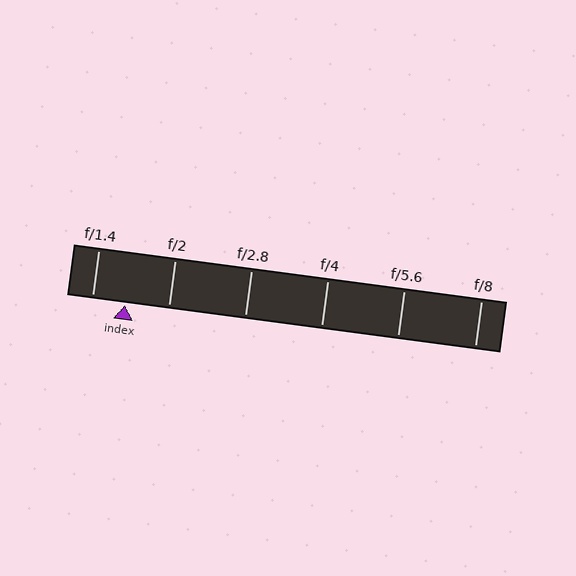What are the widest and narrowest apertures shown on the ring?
The widest aperture shown is f/1.4 and the narrowest is f/8.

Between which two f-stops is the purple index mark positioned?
The index mark is between f/1.4 and f/2.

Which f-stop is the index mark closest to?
The index mark is closest to f/1.4.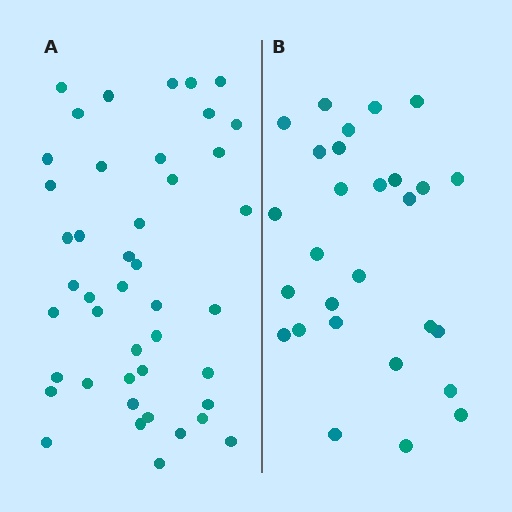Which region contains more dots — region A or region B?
Region A (the left region) has more dots.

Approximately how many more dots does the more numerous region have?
Region A has approximately 15 more dots than region B.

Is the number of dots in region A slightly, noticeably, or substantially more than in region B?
Region A has substantially more. The ratio is roughly 1.6 to 1.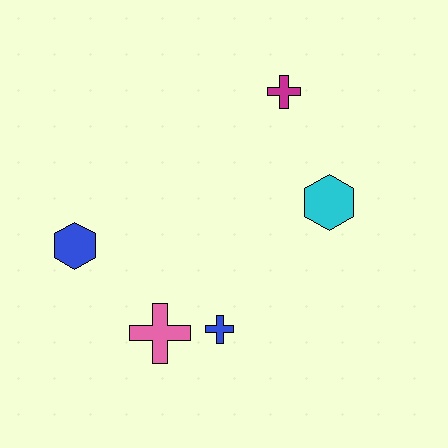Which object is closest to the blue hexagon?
The pink cross is closest to the blue hexagon.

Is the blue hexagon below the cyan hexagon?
Yes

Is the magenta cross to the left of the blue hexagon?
No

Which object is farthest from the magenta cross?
The pink cross is farthest from the magenta cross.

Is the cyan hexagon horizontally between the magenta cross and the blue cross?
No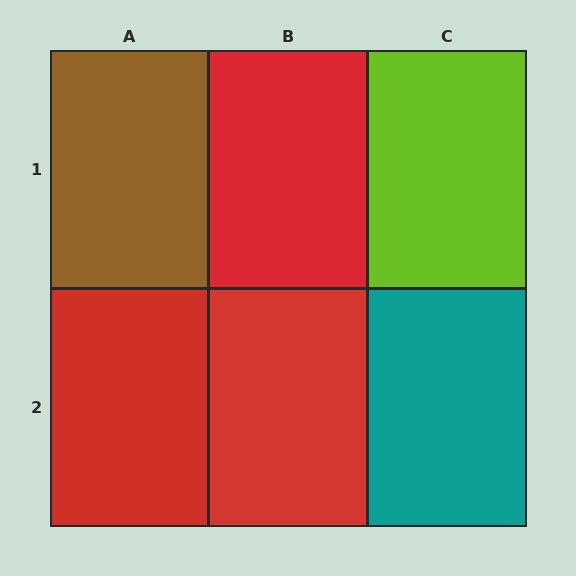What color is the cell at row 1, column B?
Red.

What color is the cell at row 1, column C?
Lime.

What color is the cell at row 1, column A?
Brown.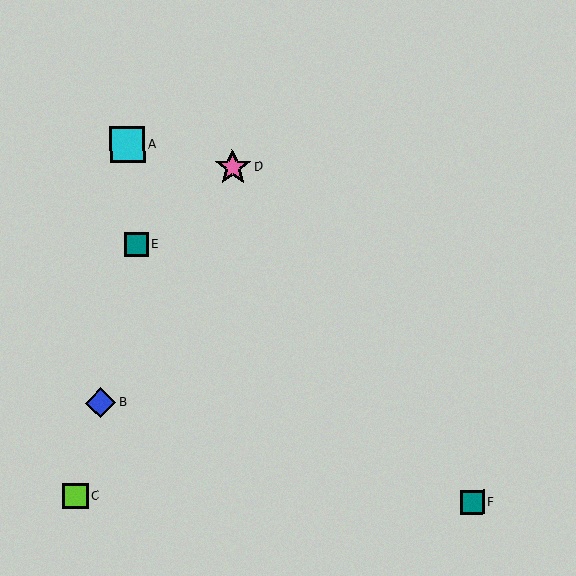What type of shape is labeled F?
Shape F is a teal square.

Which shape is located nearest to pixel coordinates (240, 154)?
The pink star (labeled D) at (233, 167) is nearest to that location.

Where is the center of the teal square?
The center of the teal square is at (472, 503).